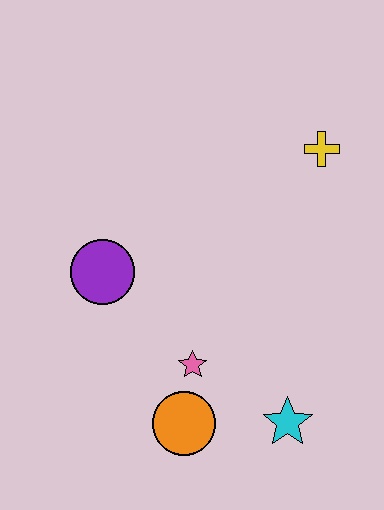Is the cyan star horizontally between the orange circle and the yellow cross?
Yes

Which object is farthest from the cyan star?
The yellow cross is farthest from the cyan star.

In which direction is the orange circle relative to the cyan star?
The orange circle is to the left of the cyan star.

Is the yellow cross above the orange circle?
Yes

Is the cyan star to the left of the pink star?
No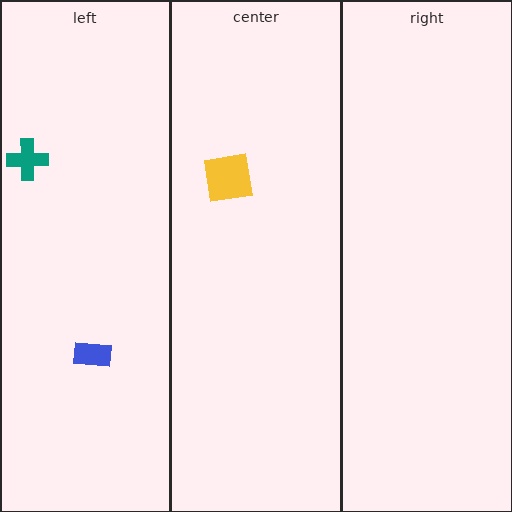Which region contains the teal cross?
The left region.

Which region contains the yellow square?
The center region.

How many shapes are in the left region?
2.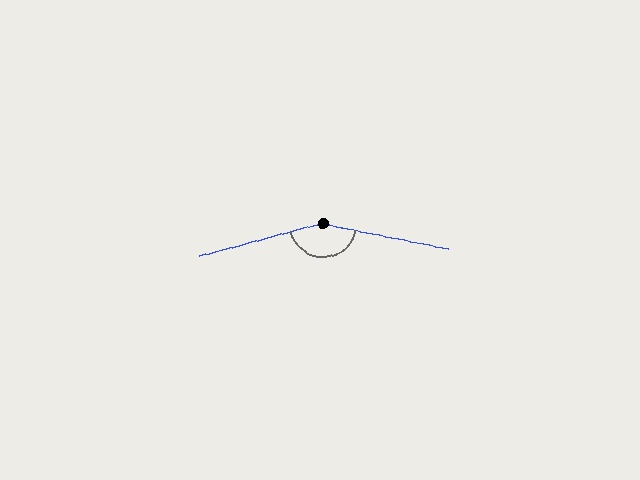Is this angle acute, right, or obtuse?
It is obtuse.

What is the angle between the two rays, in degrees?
Approximately 154 degrees.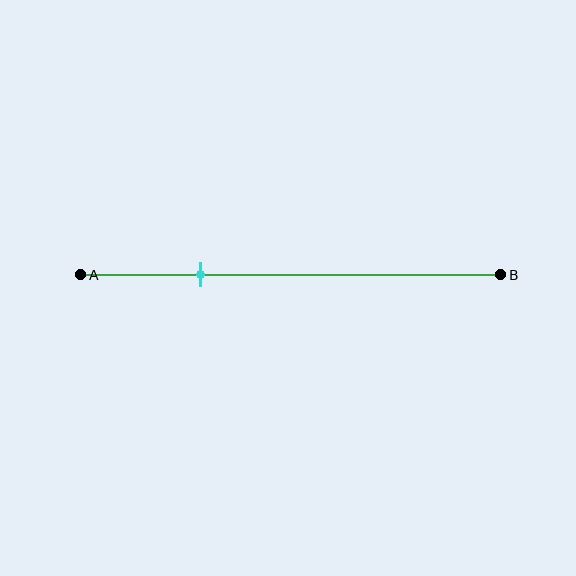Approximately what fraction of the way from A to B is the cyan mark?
The cyan mark is approximately 30% of the way from A to B.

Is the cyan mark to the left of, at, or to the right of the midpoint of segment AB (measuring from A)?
The cyan mark is to the left of the midpoint of segment AB.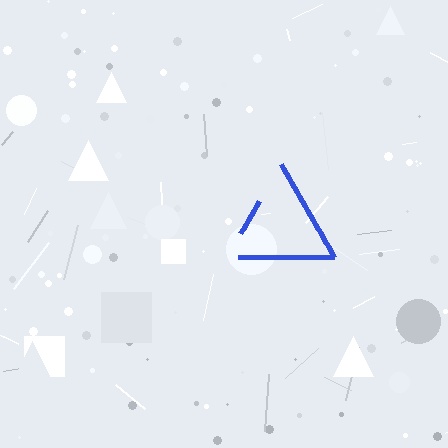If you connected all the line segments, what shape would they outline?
They would outline a triangle.